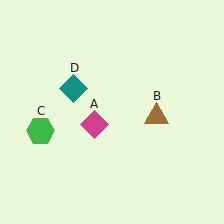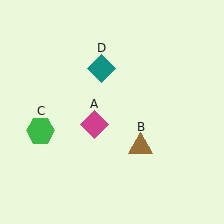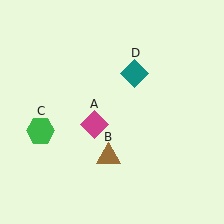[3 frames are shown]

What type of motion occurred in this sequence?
The brown triangle (object B), teal diamond (object D) rotated clockwise around the center of the scene.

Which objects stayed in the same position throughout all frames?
Magenta diamond (object A) and green hexagon (object C) remained stationary.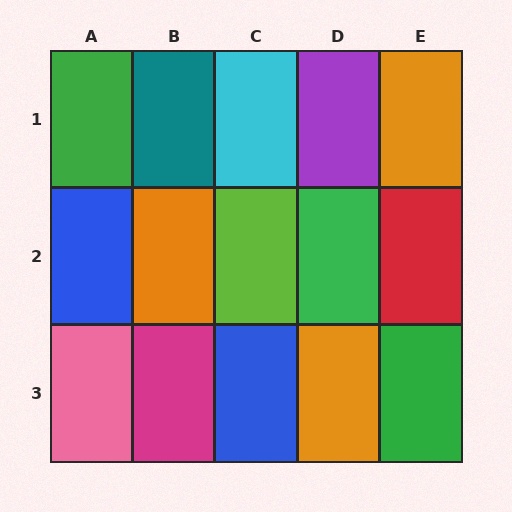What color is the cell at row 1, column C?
Cyan.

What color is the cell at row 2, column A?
Blue.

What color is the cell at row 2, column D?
Green.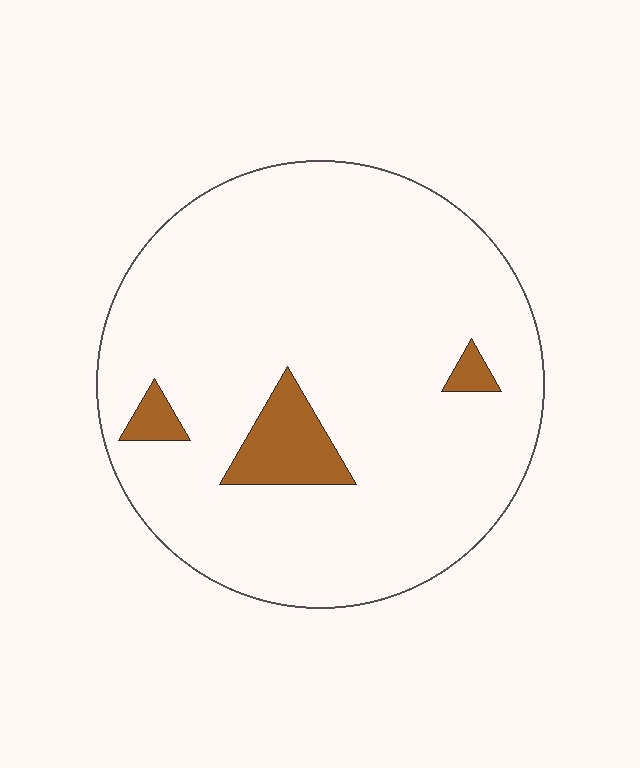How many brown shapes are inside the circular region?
3.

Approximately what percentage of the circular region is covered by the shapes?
Approximately 10%.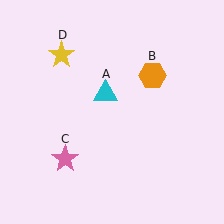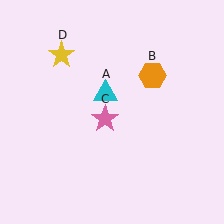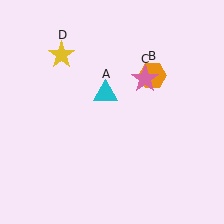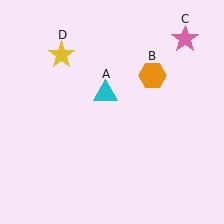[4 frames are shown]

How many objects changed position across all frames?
1 object changed position: pink star (object C).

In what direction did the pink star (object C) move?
The pink star (object C) moved up and to the right.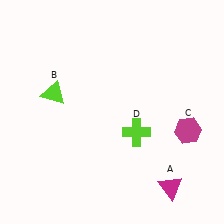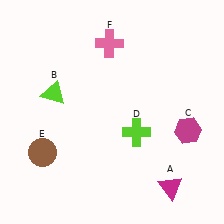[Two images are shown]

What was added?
A brown circle (E), a pink cross (F) were added in Image 2.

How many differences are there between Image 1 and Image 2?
There are 2 differences between the two images.